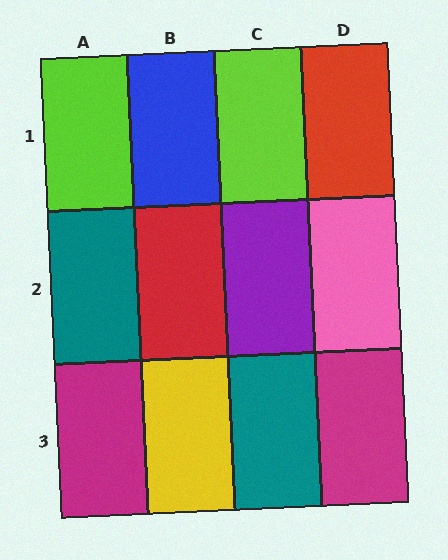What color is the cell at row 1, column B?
Blue.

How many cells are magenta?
2 cells are magenta.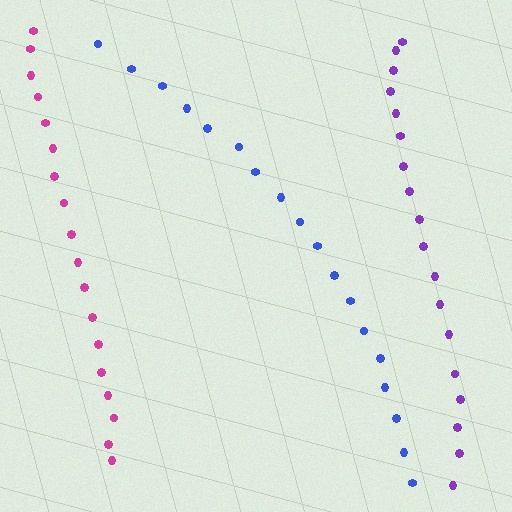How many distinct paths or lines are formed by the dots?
There are 3 distinct paths.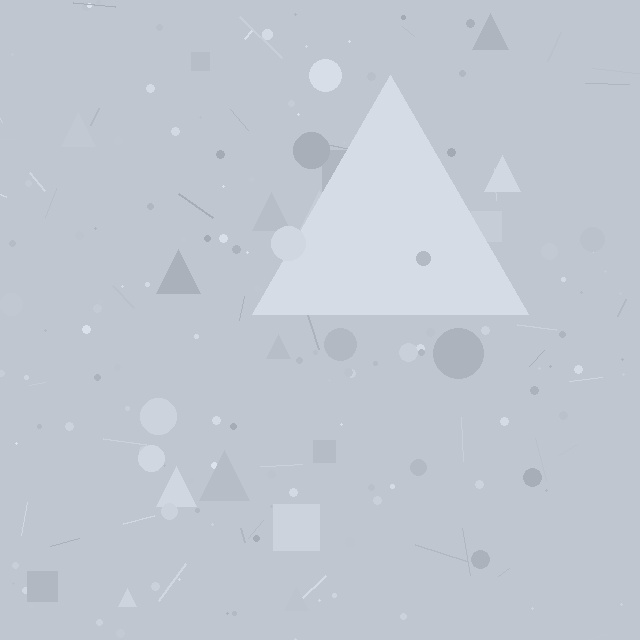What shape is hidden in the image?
A triangle is hidden in the image.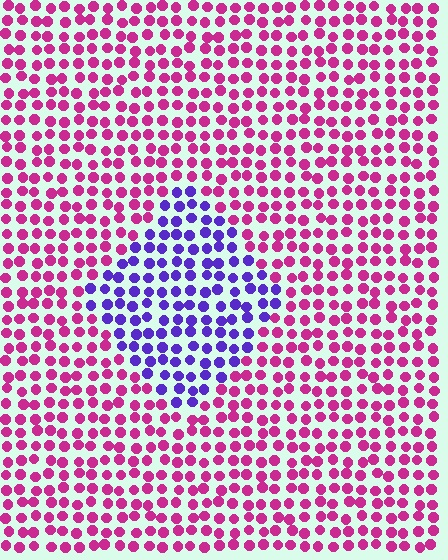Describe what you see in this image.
The image is filled with small magenta elements in a uniform arrangement. A diamond-shaped region is visible where the elements are tinted to a slightly different hue, forming a subtle color boundary.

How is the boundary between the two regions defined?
The boundary is defined purely by a slight shift in hue (about 64 degrees). Spacing, size, and orientation are identical on both sides.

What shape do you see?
I see a diamond.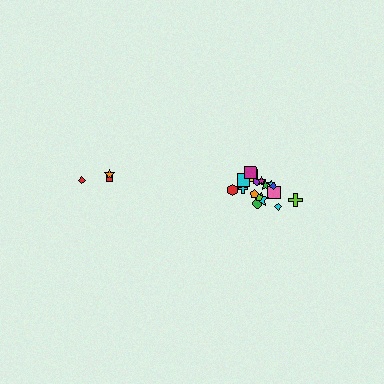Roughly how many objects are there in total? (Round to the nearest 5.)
Roughly 20 objects in total.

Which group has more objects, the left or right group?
The right group.